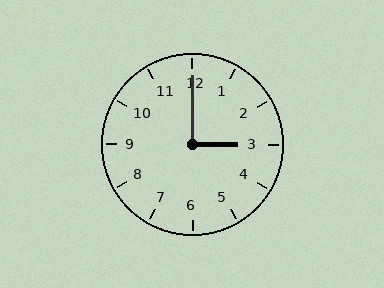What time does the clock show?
3:00.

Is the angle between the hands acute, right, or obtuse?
It is right.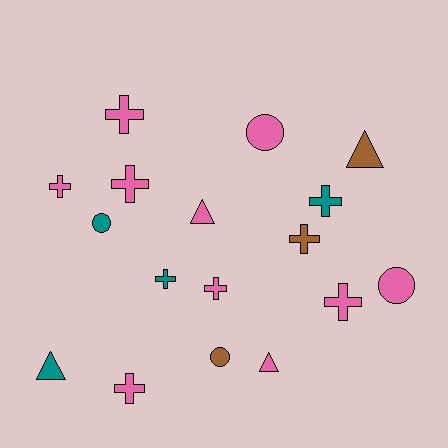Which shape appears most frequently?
Cross, with 9 objects.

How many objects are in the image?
There are 17 objects.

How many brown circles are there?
There is 1 brown circle.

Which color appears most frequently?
Pink, with 10 objects.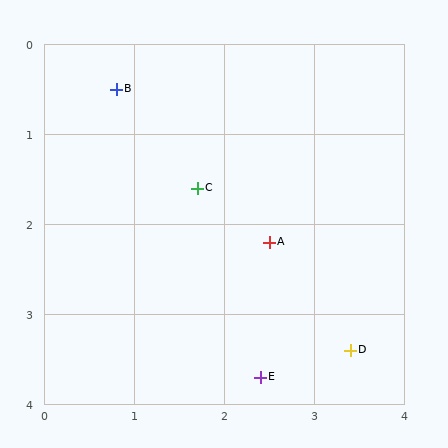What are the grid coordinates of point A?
Point A is at approximately (2.5, 2.2).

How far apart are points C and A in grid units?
Points C and A are about 1.0 grid units apart.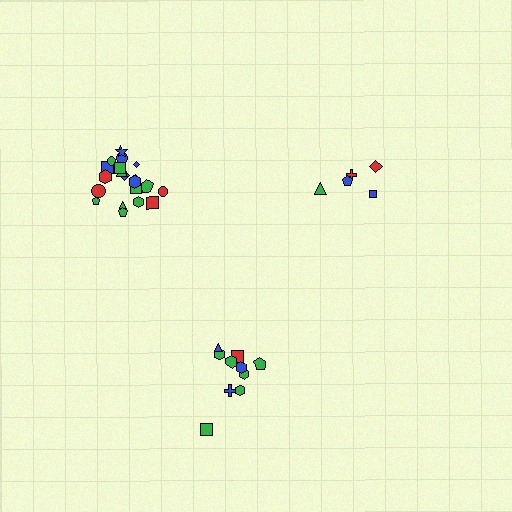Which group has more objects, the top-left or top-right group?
The top-left group.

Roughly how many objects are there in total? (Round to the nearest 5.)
Roughly 35 objects in total.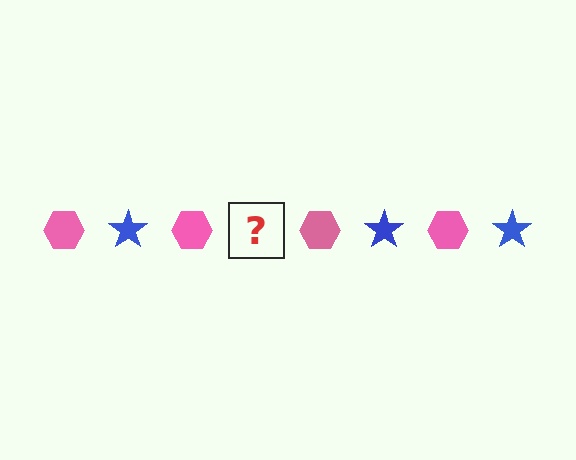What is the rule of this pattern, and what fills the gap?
The rule is that the pattern alternates between pink hexagon and blue star. The gap should be filled with a blue star.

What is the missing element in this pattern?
The missing element is a blue star.